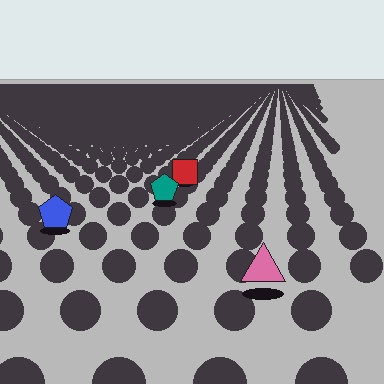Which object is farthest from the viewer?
The red square is farthest from the viewer. It appears smaller and the ground texture around it is denser.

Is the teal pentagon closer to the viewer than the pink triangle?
No. The pink triangle is closer — you can tell from the texture gradient: the ground texture is coarser near it.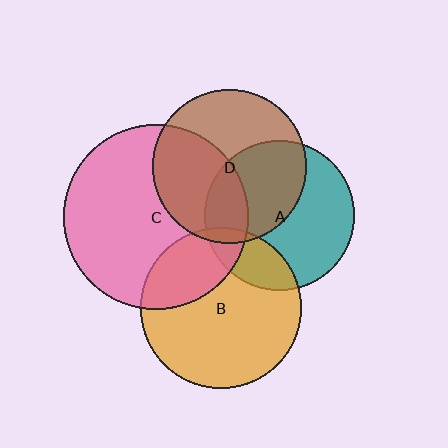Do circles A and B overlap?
Yes.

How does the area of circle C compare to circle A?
Approximately 1.5 times.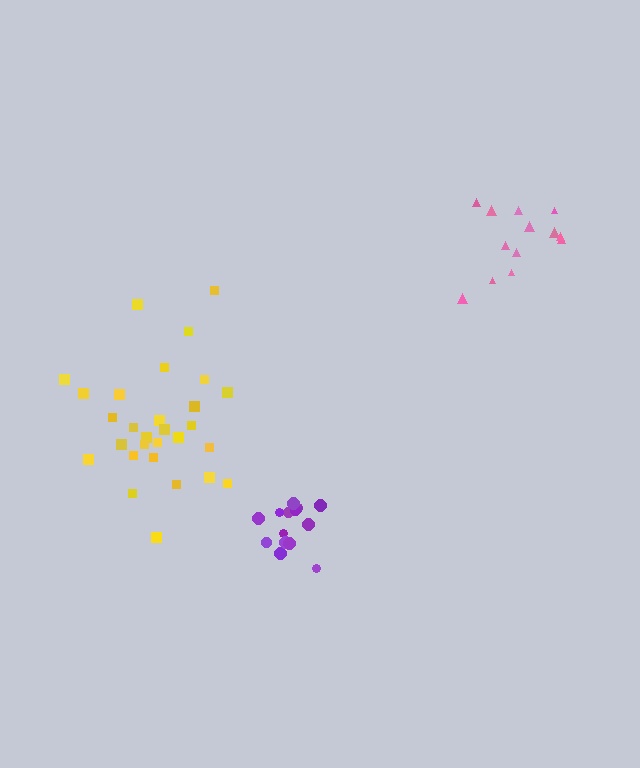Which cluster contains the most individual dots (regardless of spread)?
Yellow (29).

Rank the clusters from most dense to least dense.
purple, pink, yellow.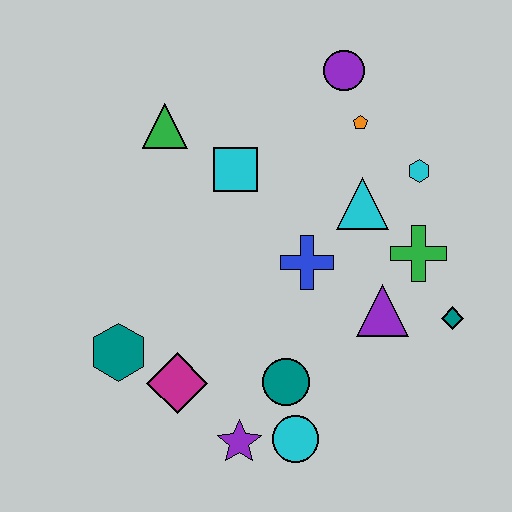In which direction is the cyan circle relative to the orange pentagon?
The cyan circle is below the orange pentagon.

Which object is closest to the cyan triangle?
The cyan hexagon is closest to the cyan triangle.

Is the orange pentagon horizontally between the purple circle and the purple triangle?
Yes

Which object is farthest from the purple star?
The purple circle is farthest from the purple star.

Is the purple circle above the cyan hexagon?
Yes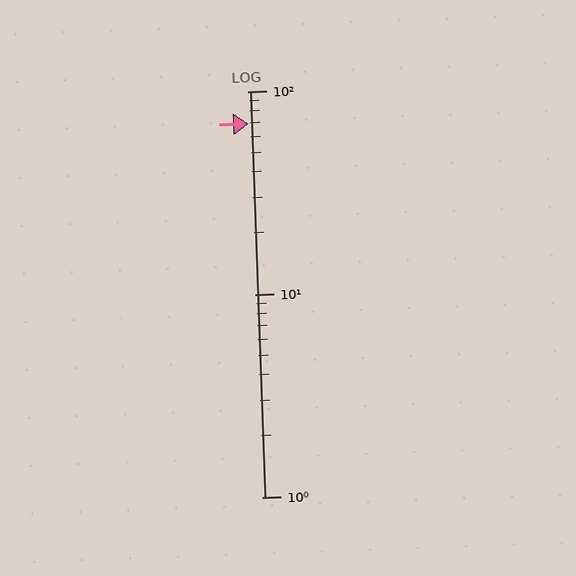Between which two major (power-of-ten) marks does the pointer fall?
The pointer is between 10 and 100.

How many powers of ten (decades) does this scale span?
The scale spans 2 decades, from 1 to 100.